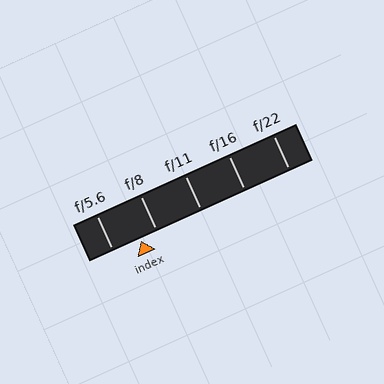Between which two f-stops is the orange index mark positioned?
The index mark is between f/5.6 and f/8.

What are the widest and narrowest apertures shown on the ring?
The widest aperture shown is f/5.6 and the narrowest is f/22.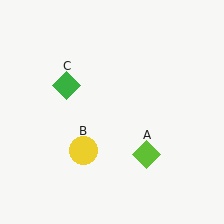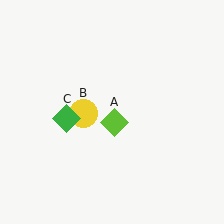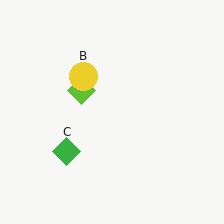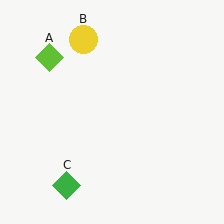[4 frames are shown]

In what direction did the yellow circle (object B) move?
The yellow circle (object B) moved up.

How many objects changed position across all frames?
3 objects changed position: lime diamond (object A), yellow circle (object B), green diamond (object C).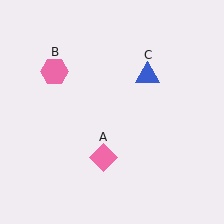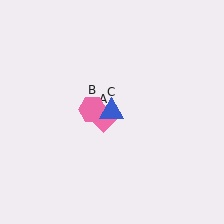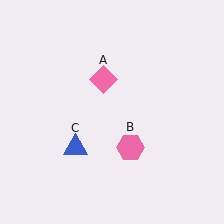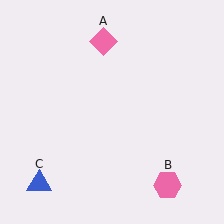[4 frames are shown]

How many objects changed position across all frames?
3 objects changed position: pink diamond (object A), pink hexagon (object B), blue triangle (object C).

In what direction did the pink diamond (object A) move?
The pink diamond (object A) moved up.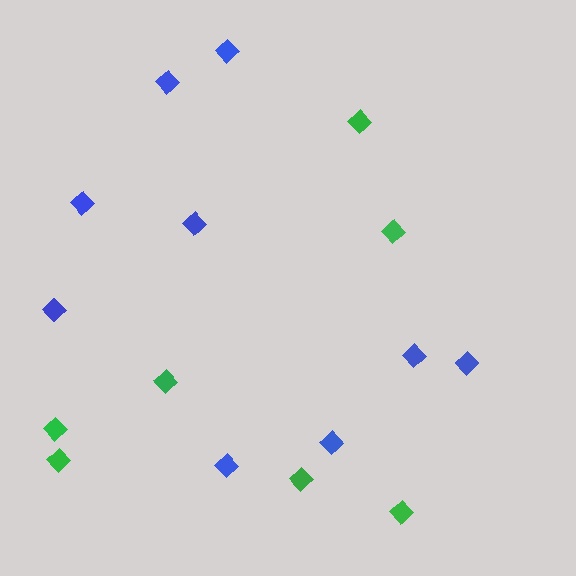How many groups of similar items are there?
There are 2 groups: one group of blue diamonds (9) and one group of green diamonds (7).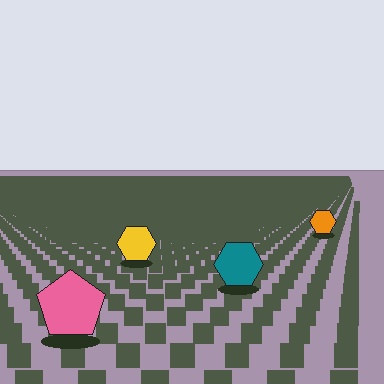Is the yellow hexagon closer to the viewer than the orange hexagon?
Yes. The yellow hexagon is closer — you can tell from the texture gradient: the ground texture is coarser near it.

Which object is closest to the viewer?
The pink pentagon is closest. The texture marks near it are larger and more spread out.